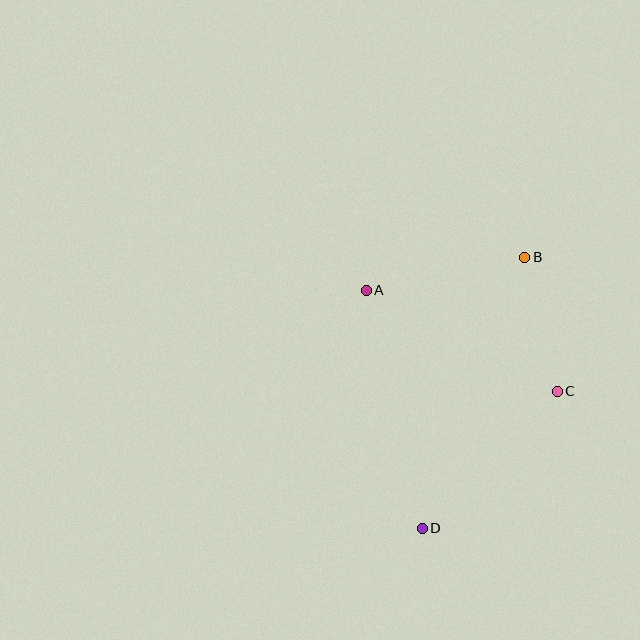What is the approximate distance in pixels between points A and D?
The distance between A and D is approximately 245 pixels.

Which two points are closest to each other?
Points B and C are closest to each other.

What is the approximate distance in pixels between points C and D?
The distance between C and D is approximately 192 pixels.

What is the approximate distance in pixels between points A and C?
The distance between A and C is approximately 216 pixels.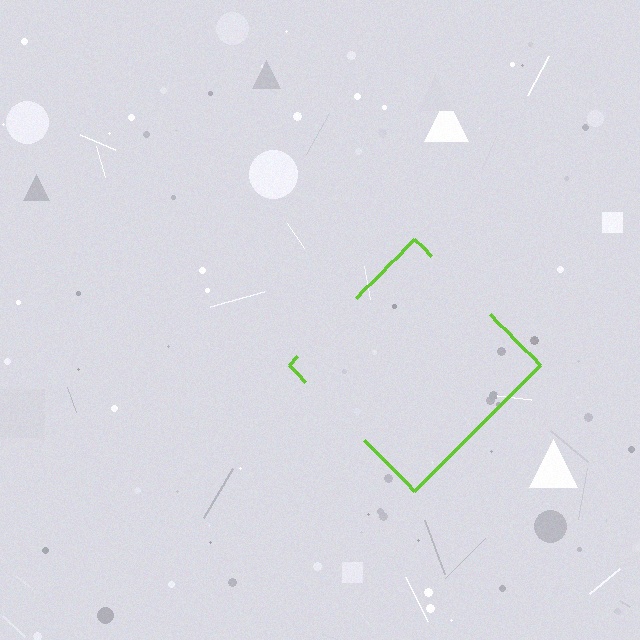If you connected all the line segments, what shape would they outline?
They would outline a diamond.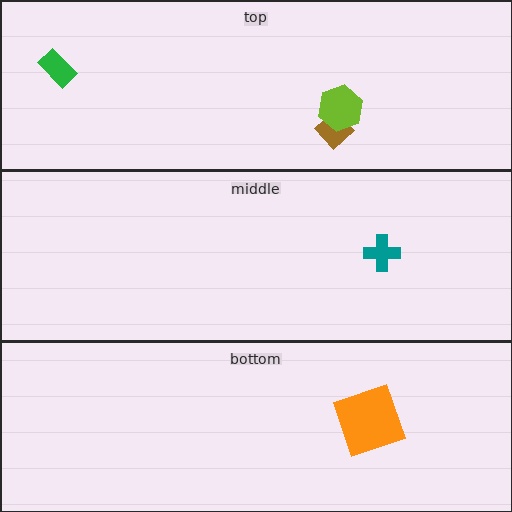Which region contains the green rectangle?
The top region.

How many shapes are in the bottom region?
1.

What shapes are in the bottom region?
The orange square.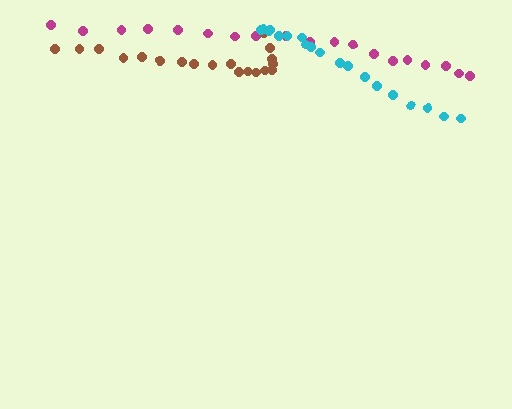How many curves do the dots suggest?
There are 3 distinct paths.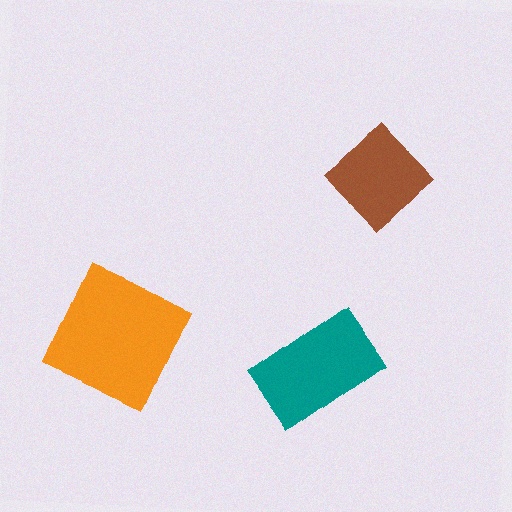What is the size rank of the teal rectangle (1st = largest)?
2nd.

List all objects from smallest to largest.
The brown diamond, the teal rectangle, the orange square.